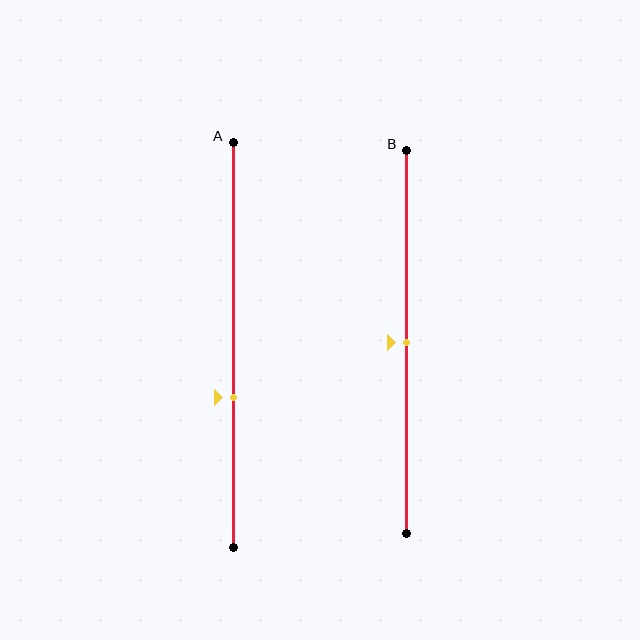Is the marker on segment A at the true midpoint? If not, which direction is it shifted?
No, the marker on segment A is shifted downward by about 13% of the segment length.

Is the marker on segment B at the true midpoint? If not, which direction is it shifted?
Yes, the marker on segment B is at the true midpoint.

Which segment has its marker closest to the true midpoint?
Segment B has its marker closest to the true midpoint.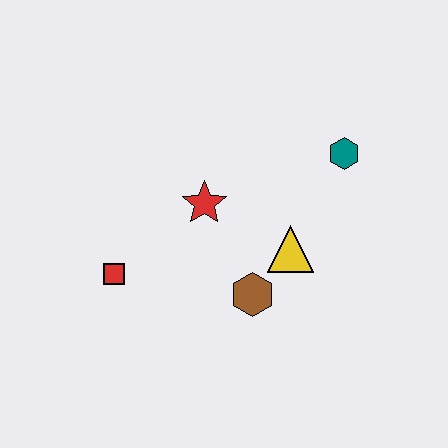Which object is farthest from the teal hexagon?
The red square is farthest from the teal hexagon.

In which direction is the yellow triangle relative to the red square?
The yellow triangle is to the right of the red square.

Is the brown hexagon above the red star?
No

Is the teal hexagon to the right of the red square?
Yes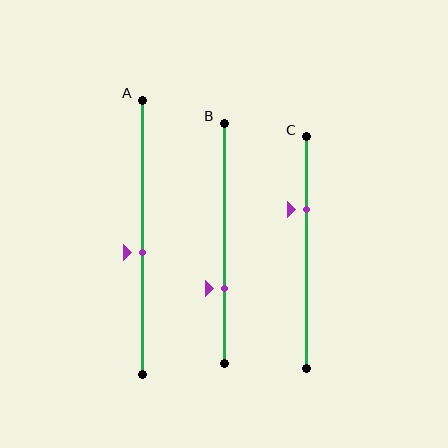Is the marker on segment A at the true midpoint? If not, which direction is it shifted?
No, the marker on segment A is shifted downward by about 5% of the segment length.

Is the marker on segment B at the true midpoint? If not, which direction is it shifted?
No, the marker on segment B is shifted downward by about 19% of the segment length.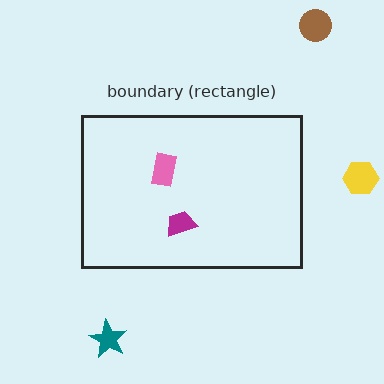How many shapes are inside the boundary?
2 inside, 3 outside.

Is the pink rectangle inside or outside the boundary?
Inside.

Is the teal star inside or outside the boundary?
Outside.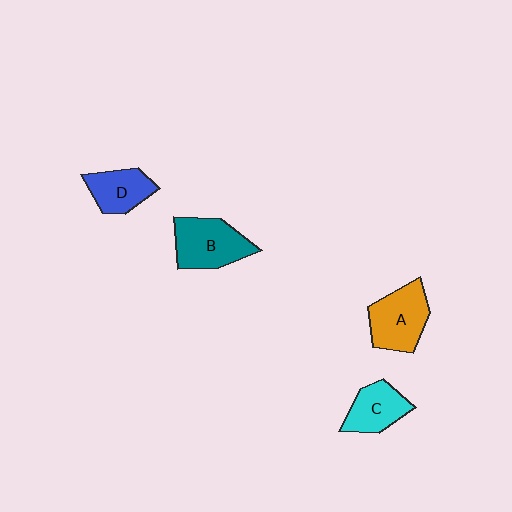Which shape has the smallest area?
Shape D (blue).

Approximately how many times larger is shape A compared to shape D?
Approximately 1.3 times.